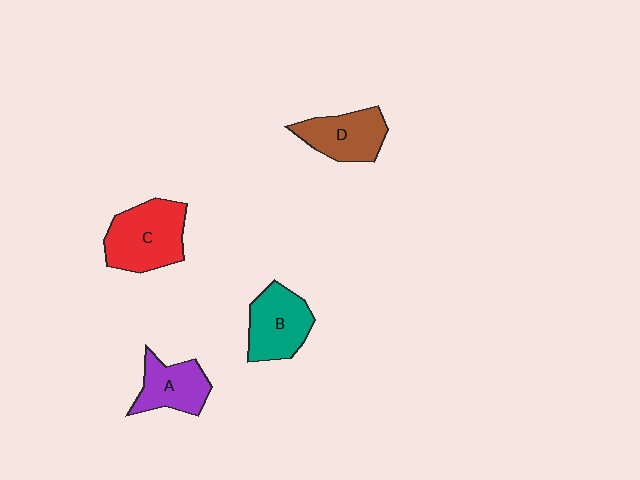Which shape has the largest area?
Shape C (red).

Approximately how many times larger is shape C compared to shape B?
Approximately 1.2 times.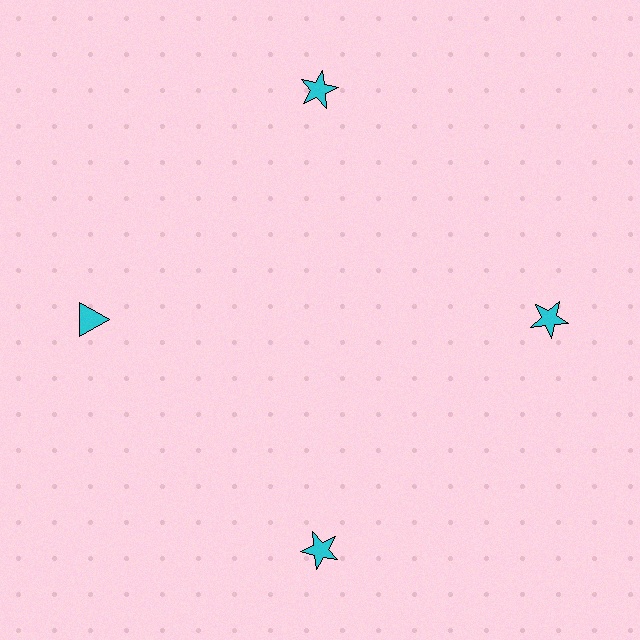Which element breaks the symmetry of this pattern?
The cyan triangle at roughly the 9 o'clock position breaks the symmetry. All other shapes are cyan stars.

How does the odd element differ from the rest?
It has a different shape: triangle instead of star.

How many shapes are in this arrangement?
There are 4 shapes arranged in a ring pattern.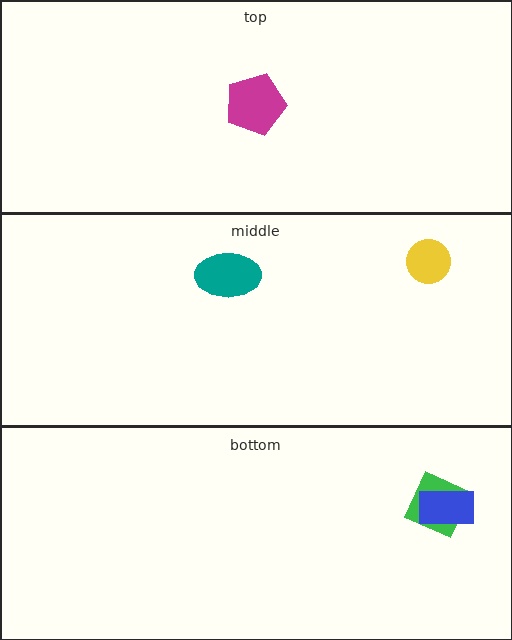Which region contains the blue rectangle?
The bottom region.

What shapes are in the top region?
The magenta pentagon.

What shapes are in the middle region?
The teal ellipse, the yellow circle.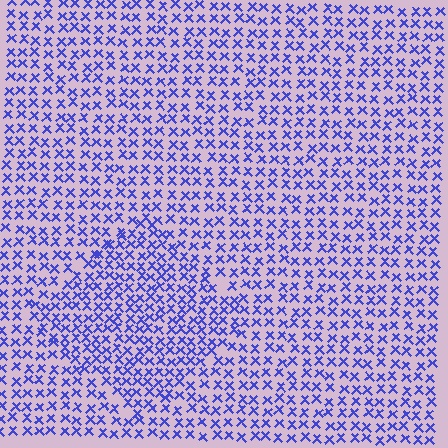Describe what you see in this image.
The image contains small blue elements arranged at two different densities. A diamond-shaped region is visible where the elements are more densely packed than the surrounding area.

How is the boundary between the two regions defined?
The boundary is defined by a change in element density (approximately 1.4x ratio). All elements are the same color, size, and shape.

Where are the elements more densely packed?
The elements are more densely packed inside the diamond boundary.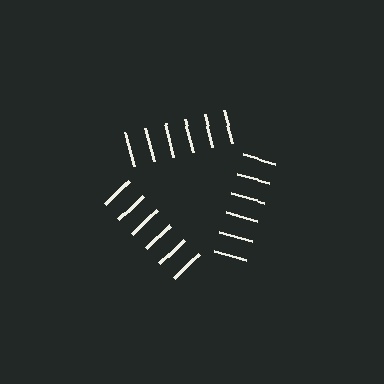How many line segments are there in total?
18 — 6 along each of the 3 edges.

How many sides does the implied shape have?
3 sides — the line-ends trace a triangle.